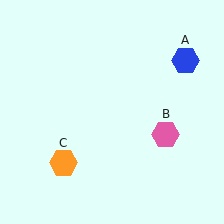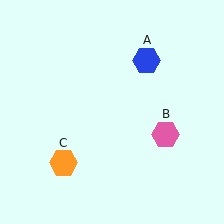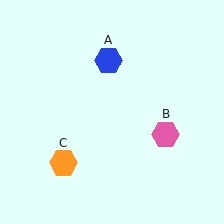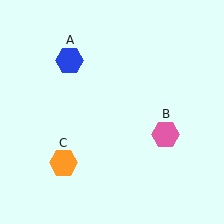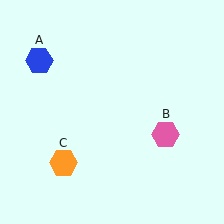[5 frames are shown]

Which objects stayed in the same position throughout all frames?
Pink hexagon (object B) and orange hexagon (object C) remained stationary.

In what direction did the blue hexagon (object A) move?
The blue hexagon (object A) moved left.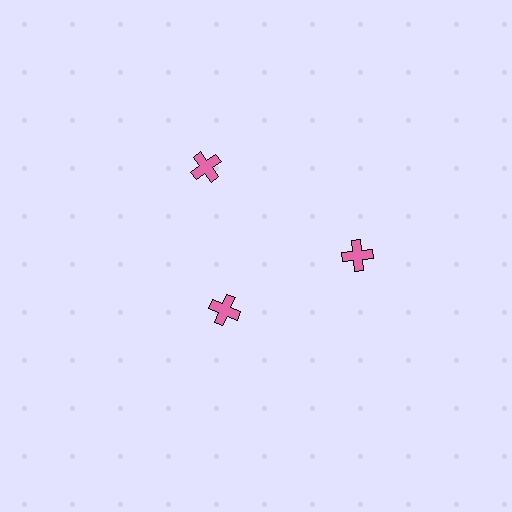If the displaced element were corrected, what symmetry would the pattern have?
It would have 3-fold rotational symmetry — the pattern would map onto itself every 120 degrees.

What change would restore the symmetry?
The symmetry would be restored by moving it outward, back onto the ring so that all 3 crosses sit at equal angles and equal distance from the center.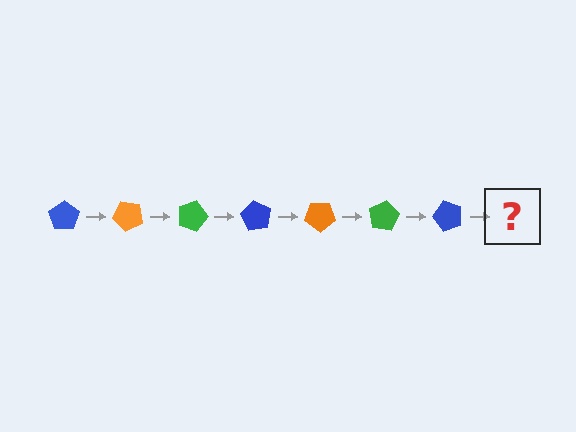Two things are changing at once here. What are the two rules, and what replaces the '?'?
The two rules are that it rotates 45 degrees each step and the color cycles through blue, orange, and green. The '?' should be an orange pentagon, rotated 315 degrees from the start.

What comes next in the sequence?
The next element should be an orange pentagon, rotated 315 degrees from the start.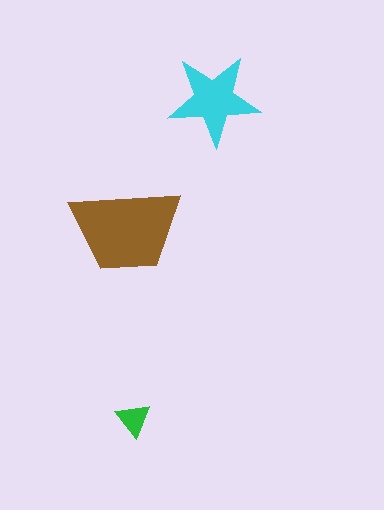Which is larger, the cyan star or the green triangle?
The cyan star.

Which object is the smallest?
The green triangle.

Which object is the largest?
The brown trapezoid.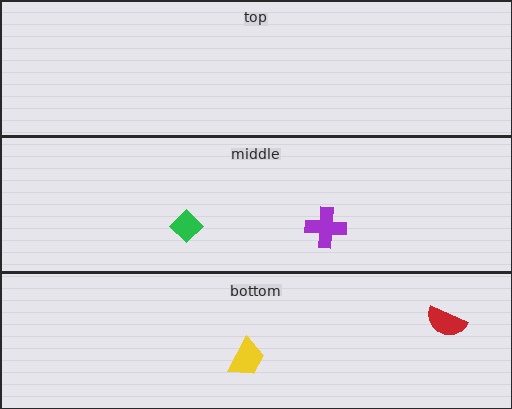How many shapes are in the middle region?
2.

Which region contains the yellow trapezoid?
The bottom region.